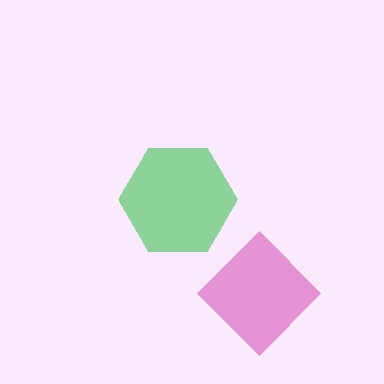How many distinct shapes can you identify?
There are 2 distinct shapes: a green hexagon, a magenta diamond.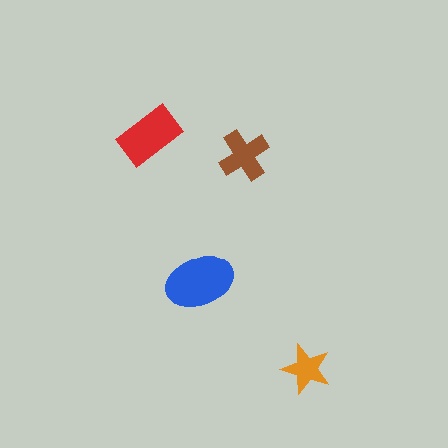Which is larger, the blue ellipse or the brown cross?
The blue ellipse.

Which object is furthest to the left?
The red rectangle is leftmost.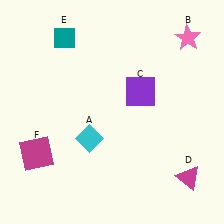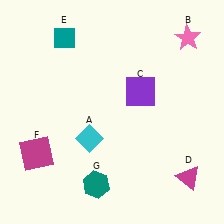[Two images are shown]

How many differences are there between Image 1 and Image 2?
There is 1 difference between the two images.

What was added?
A teal hexagon (G) was added in Image 2.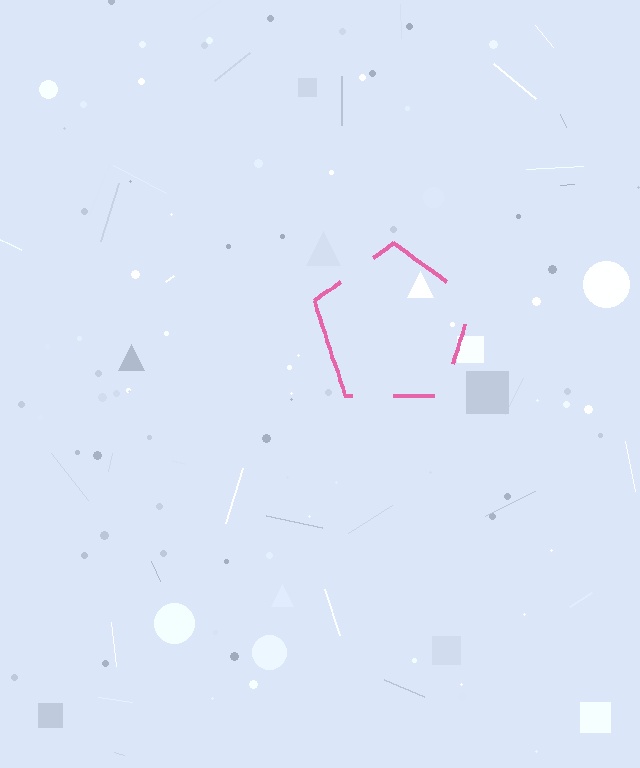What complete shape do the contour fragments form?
The contour fragments form a pentagon.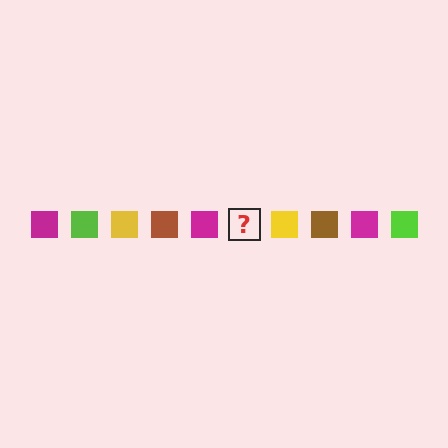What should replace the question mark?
The question mark should be replaced with a lime square.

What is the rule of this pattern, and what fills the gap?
The rule is that the pattern cycles through magenta, lime, yellow, brown squares. The gap should be filled with a lime square.